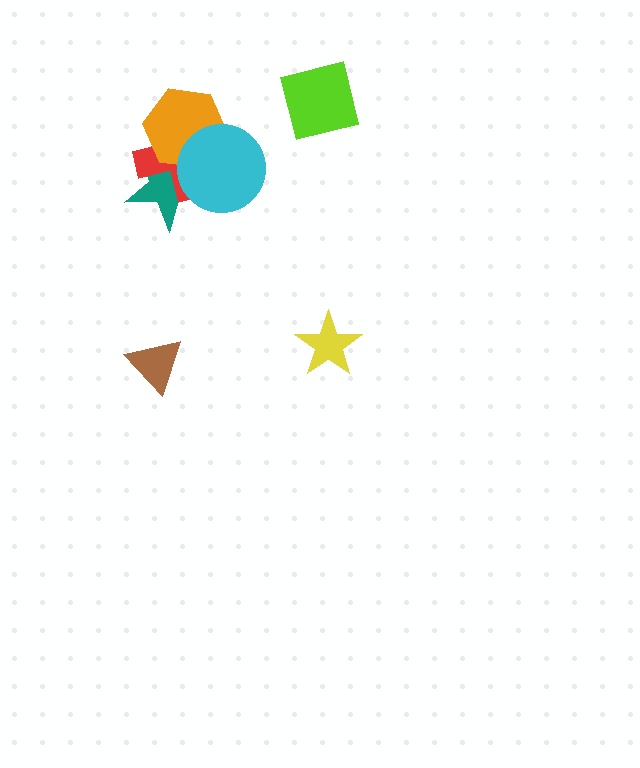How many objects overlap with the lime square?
0 objects overlap with the lime square.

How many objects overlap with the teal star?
3 objects overlap with the teal star.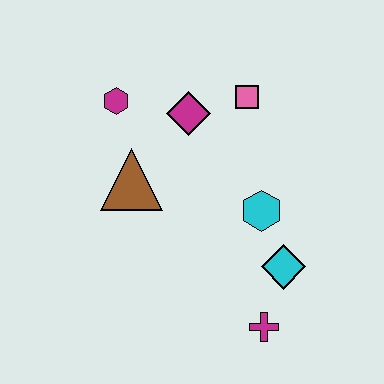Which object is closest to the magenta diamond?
The pink square is closest to the magenta diamond.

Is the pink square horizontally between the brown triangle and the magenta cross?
Yes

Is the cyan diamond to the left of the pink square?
No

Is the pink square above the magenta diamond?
Yes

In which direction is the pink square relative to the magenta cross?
The pink square is above the magenta cross.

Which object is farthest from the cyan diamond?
The magenta hexagon is farthest from the cyan diamond.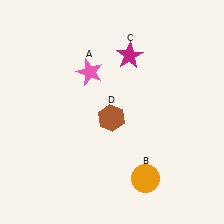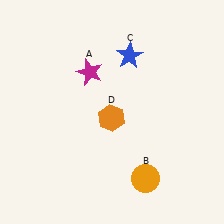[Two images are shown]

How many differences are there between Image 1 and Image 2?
There are 3 differences between the two images.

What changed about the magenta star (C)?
In Image 1, C is magenta. In Image 2, it changed to blue.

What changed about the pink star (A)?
In Image 1, A is pink. In Image 2, it changed to magenta.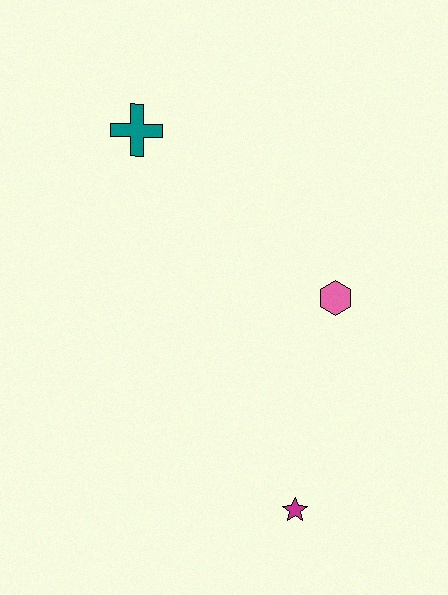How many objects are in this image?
There are 3 objects.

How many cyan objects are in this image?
There are no cyan objects.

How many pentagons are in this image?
There are no pentagons.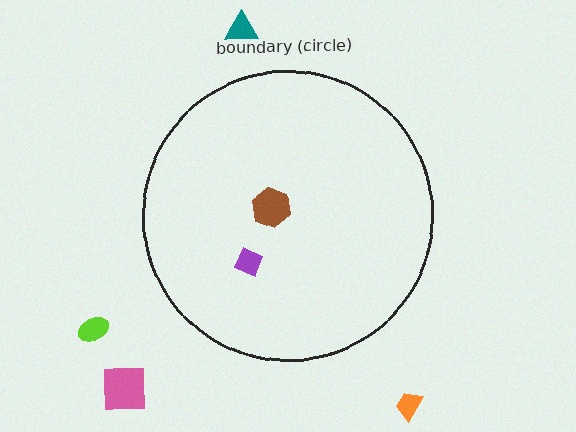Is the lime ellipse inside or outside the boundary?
Outside.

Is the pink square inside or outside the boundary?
Outside.